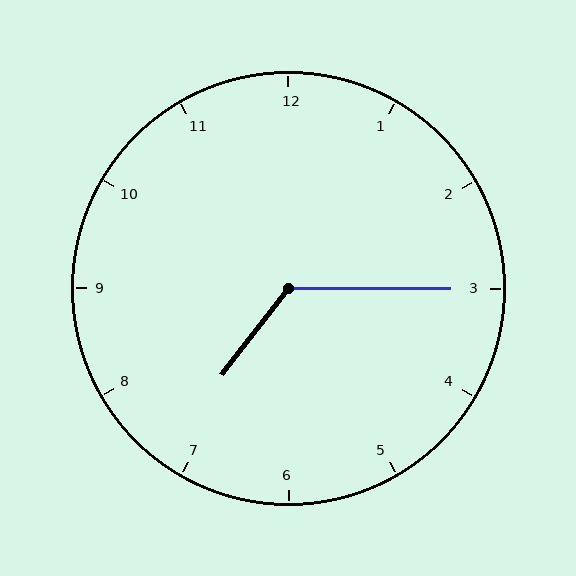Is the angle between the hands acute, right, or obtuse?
It is obtuse.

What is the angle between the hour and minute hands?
Approximately 128 degrees.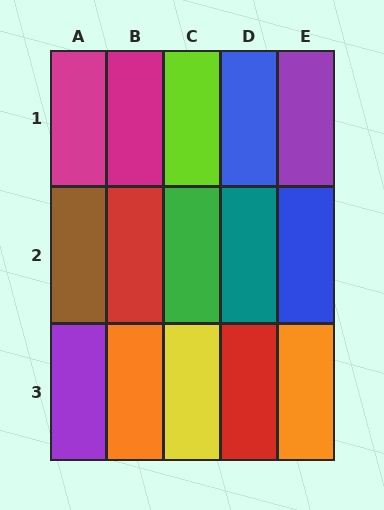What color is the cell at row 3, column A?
Purple.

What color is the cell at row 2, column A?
Brown.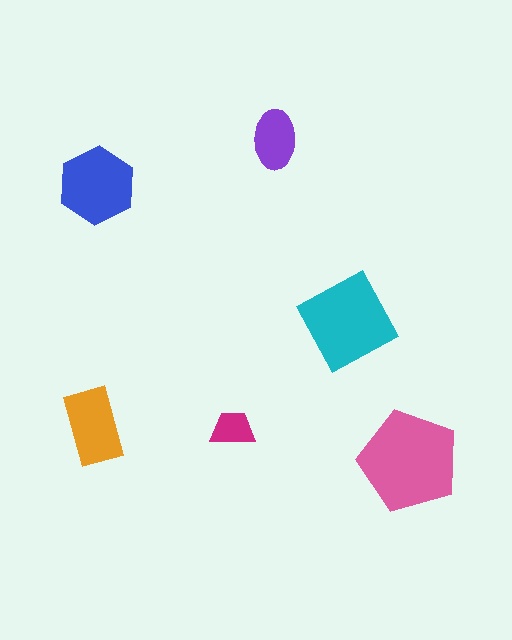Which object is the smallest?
The magenta trapezoid.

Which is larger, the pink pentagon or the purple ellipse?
The pink pentagon.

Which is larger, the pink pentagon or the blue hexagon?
The pink pentagon.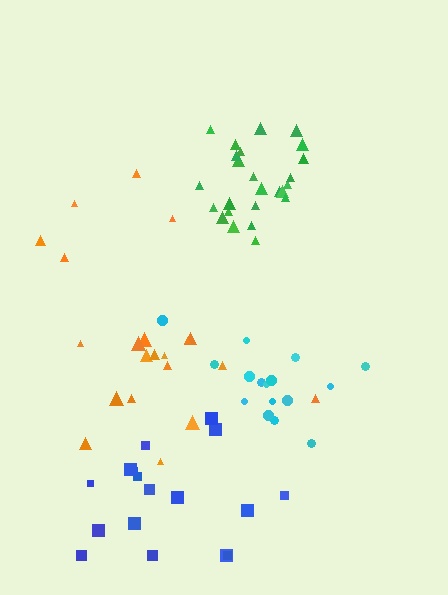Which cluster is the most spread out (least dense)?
Blue.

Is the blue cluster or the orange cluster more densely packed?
Orange.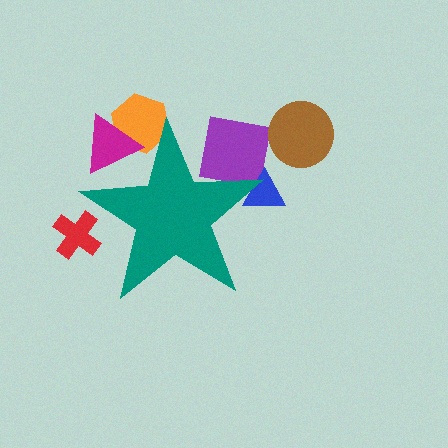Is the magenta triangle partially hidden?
Yes, the magenta triangle is partially hidden behind the teal star.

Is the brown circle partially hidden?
No, the brown circle is fully visible.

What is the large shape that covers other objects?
A teal star.